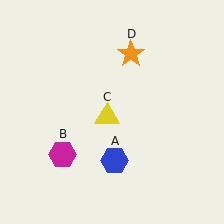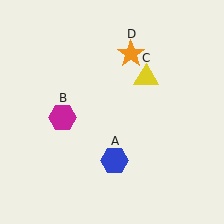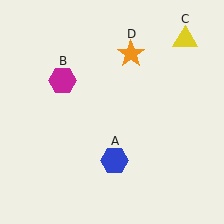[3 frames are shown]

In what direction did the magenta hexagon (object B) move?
The magenta hexagon (object B) moved up.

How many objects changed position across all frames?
2 objects changed position: magenta hexagon (object B), yellow triangle (object C).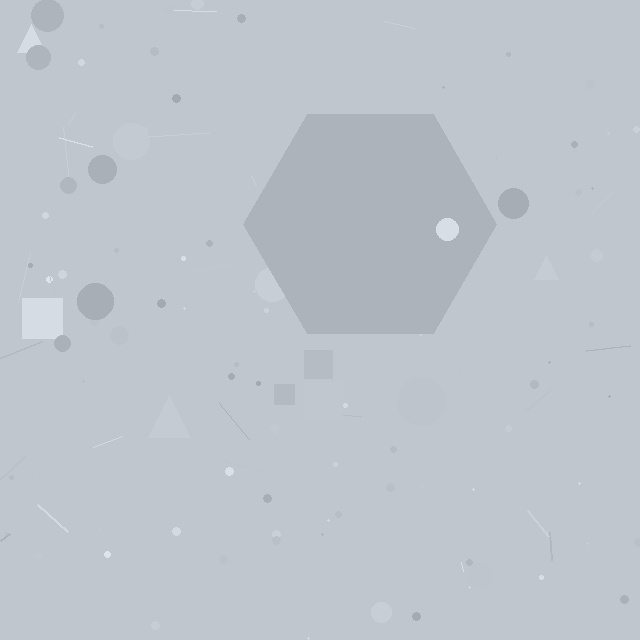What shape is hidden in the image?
A hexagon is hidden in the image.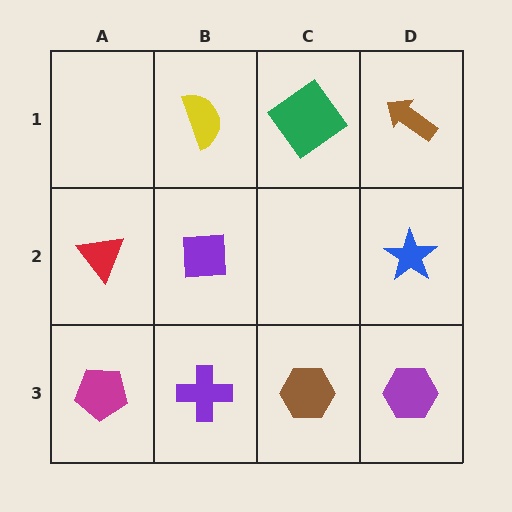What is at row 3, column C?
A brown hexagon.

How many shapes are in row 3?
4 shapes.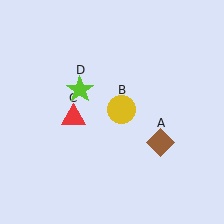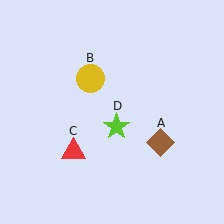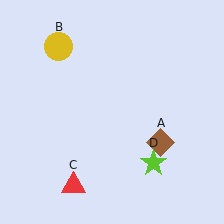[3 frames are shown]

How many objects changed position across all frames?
3 objects changed position: yellow circle (object B), red triangle (object C), lime star (object D).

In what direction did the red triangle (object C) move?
The red triangle (object C) moved down.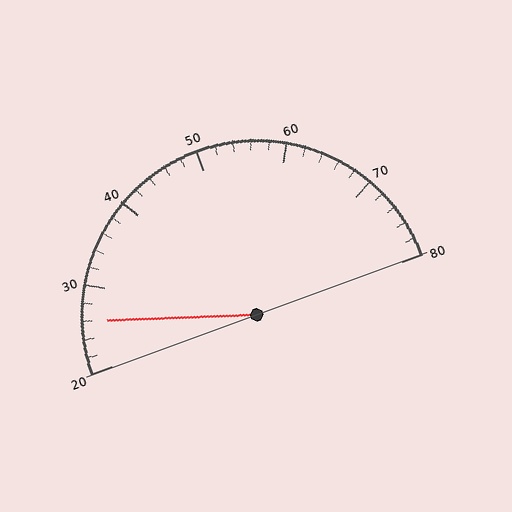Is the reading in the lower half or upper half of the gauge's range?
The reading is in the lower half of the range (20 to 80).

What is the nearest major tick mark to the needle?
The nearest major tick mark is 30.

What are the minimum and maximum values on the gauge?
The gauge ranges from 20 to 80.